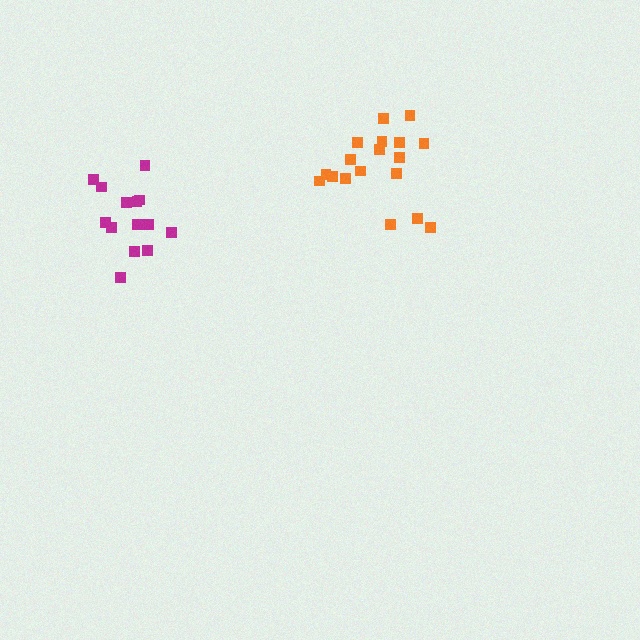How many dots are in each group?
Group 1: 14 dots, Group 2: 18 dots (32 total).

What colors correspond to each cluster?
The clusters are colored: magenta, orange.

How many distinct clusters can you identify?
There are 2 distinct clusters.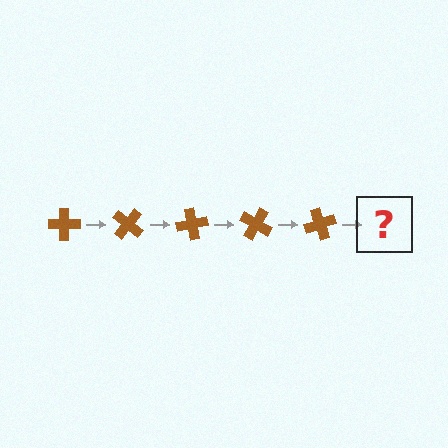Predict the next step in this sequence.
The next step is a brown cross rotated 200 degrees.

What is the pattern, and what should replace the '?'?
The pattern is that the cross rotates 40 degrees each step. The '?' should be a brown cross rotated 200 degrees.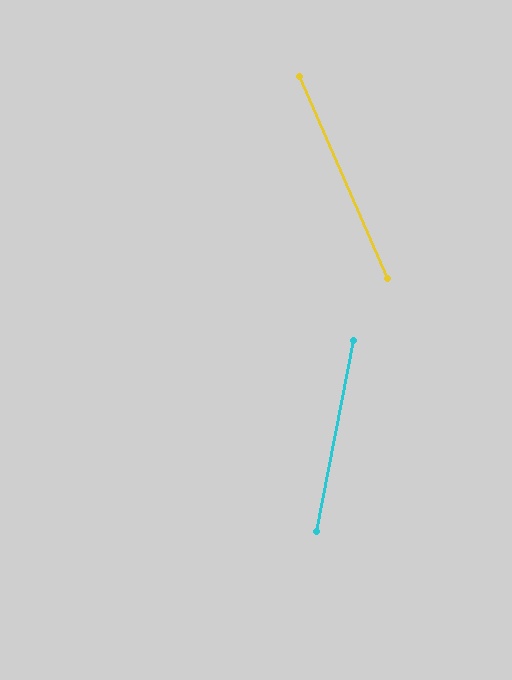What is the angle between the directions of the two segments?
Approximately 35 degrees.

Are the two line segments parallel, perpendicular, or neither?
Neither parallel nor perpendicular — they differ by about 35°.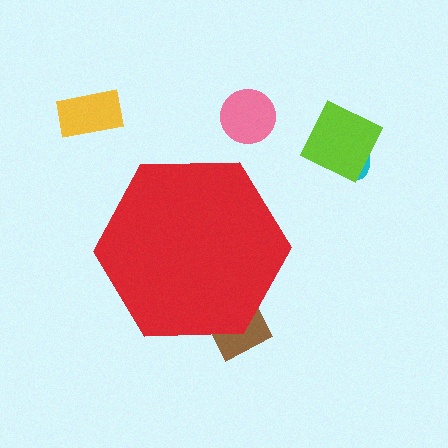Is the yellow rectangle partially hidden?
No, the yellow rectangle is fully visible.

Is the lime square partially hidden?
No, the lime square is fully visible.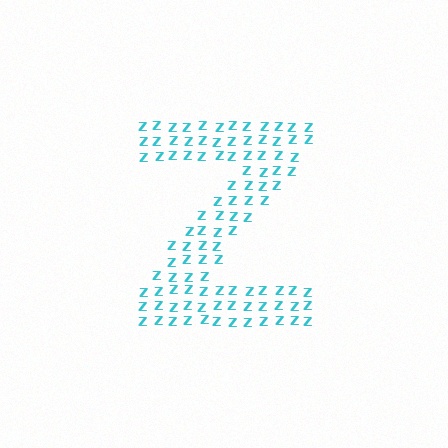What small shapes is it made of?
It is made of small letter Z's.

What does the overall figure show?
The overall figure shows the letter Z.